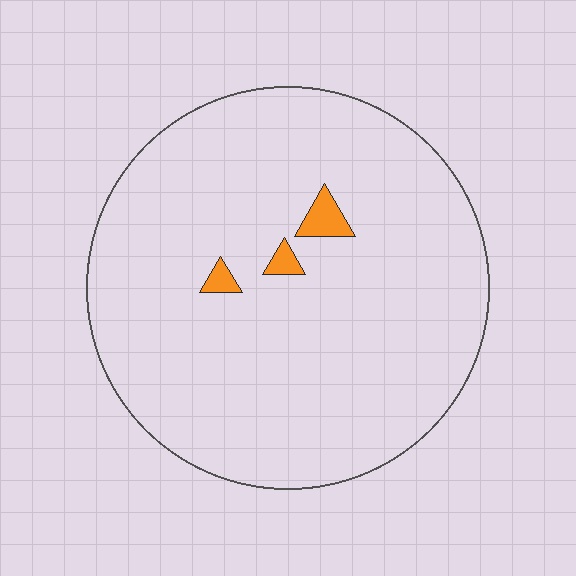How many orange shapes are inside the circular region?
3.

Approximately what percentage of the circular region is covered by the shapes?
Approximately 5%.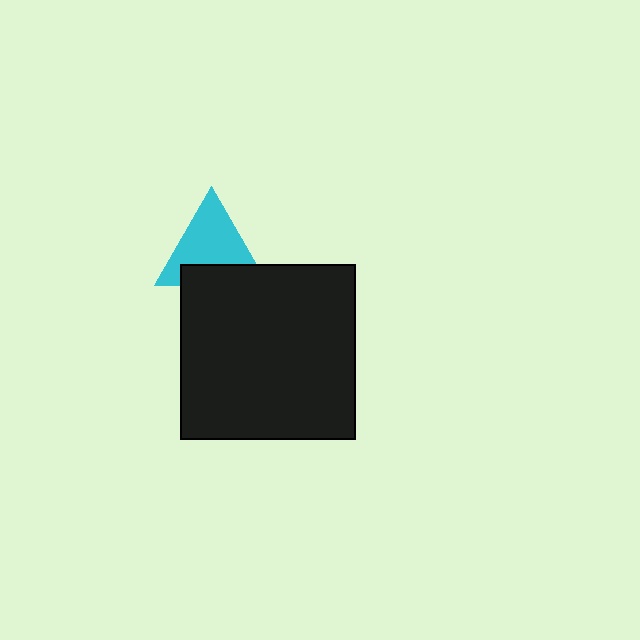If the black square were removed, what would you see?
You would see the complete cyan triangle.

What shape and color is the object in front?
The object in front is a black square.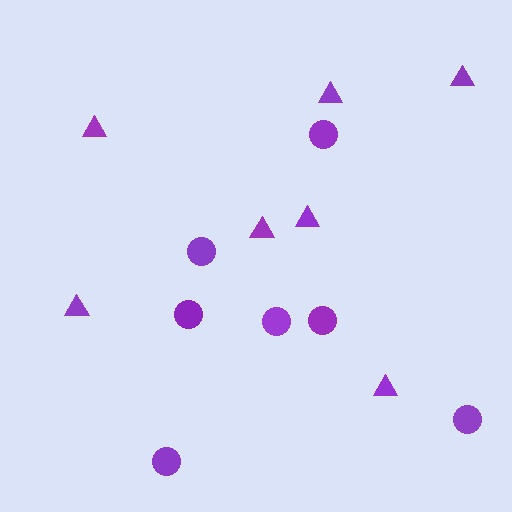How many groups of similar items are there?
There are 2 groups: one group of circles (7) and one group of triangles (7).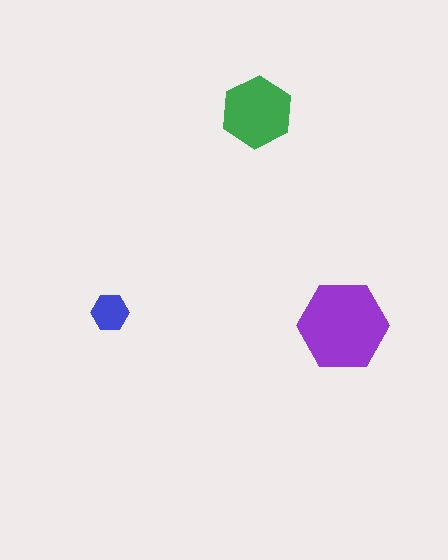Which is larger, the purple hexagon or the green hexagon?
The purple one.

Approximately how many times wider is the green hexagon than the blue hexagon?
About 2 times wider.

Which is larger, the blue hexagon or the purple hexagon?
The purple one.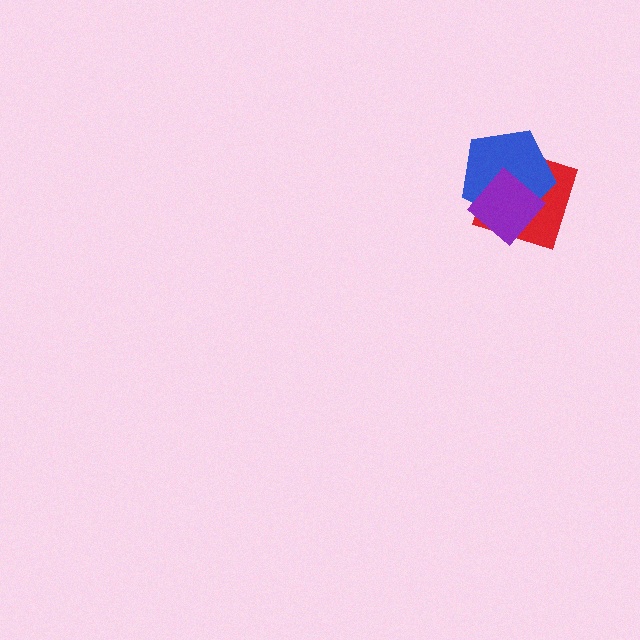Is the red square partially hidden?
Yes, it is partially covered by another shape.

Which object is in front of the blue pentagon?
The purple diamond is in front of the blue pentagon.